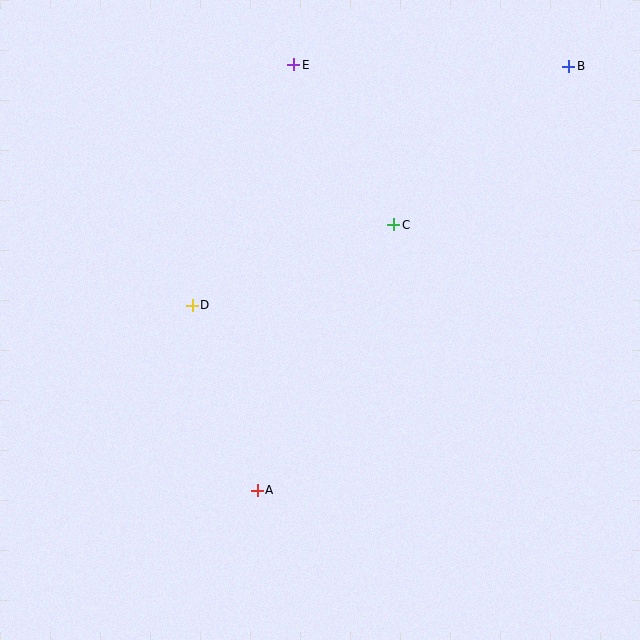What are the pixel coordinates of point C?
Point C is at (394, 225).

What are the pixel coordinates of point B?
Point B is at (569, 66).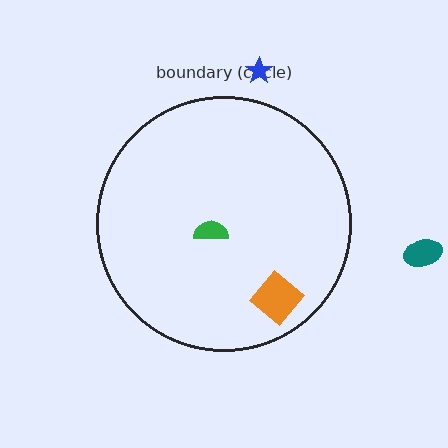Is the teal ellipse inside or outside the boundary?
Outside.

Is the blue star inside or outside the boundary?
Outside.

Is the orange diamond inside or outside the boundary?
Inside.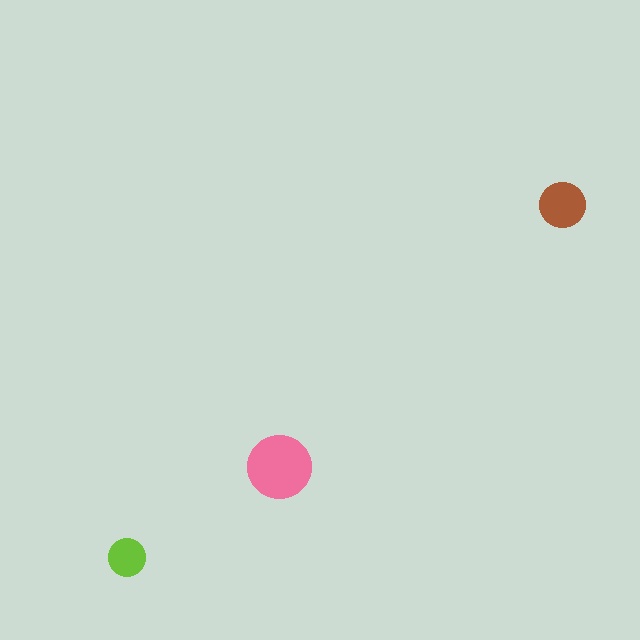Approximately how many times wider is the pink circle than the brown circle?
About 1.5 times wider.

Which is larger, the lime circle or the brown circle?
The brown one.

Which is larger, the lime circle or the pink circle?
The pink one.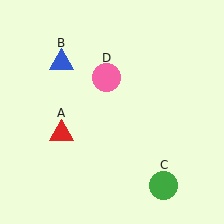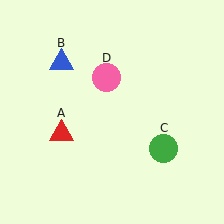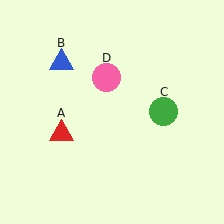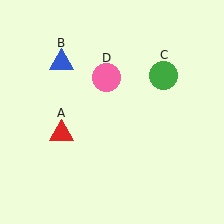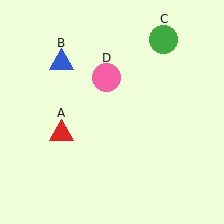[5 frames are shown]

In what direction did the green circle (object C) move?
The green circle (object C) moved up.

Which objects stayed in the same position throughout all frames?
Red triangle (object A) and blue triangle (object B) and pink circle (object D) remained stationary.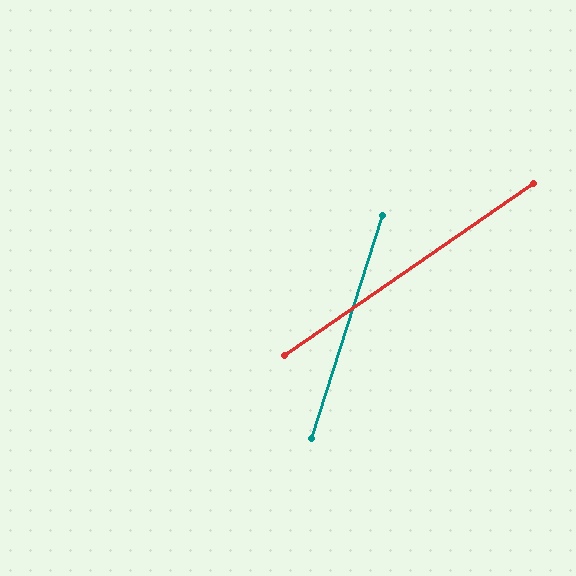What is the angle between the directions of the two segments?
Approximately 38 degrees.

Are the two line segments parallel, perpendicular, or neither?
Neither parallel nor perpendicular — they differ by about 38°.